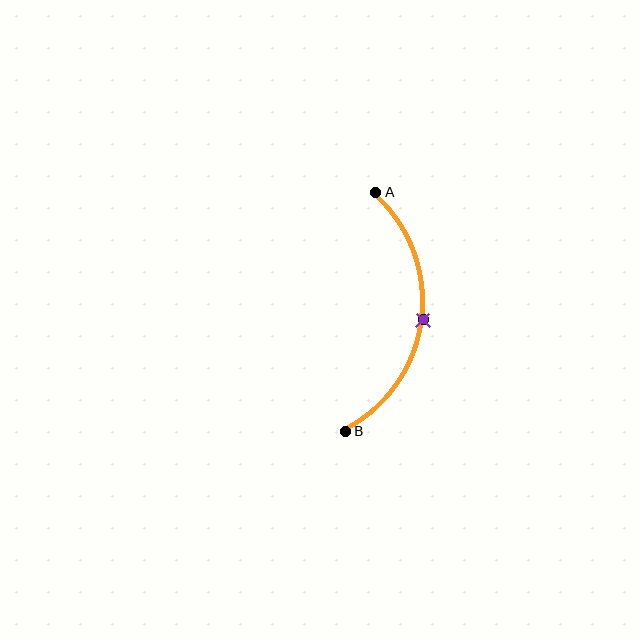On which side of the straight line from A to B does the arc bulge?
The arc bulges to the right of the straight line connecting A and B.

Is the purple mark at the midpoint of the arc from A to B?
Yes. The purple mark lies on the arc at equal arc-length from both A and B — it is the arc midpoint.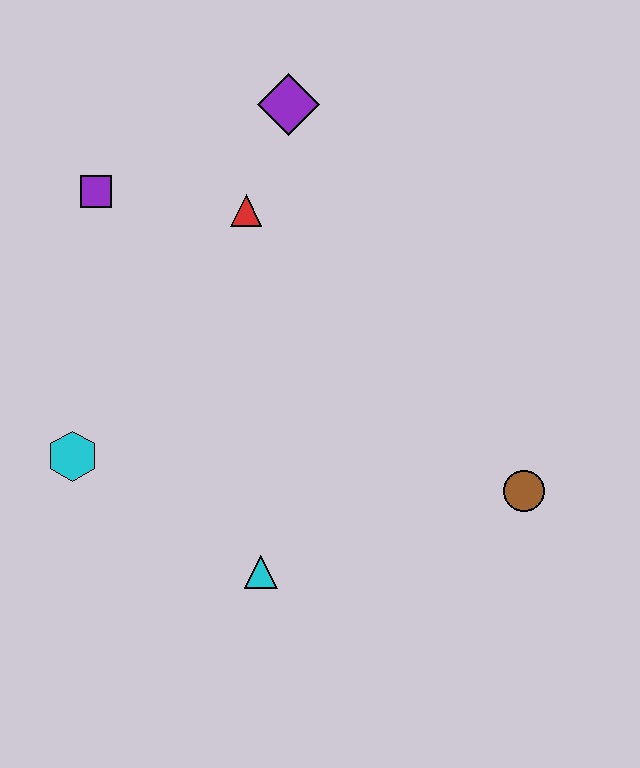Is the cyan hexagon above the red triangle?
No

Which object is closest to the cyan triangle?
The cyan hexagon is closest to the cyan triangle.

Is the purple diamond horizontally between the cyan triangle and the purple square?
No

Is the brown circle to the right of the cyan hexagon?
Yes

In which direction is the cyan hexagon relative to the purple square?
The cyan hexagon is below the purple square.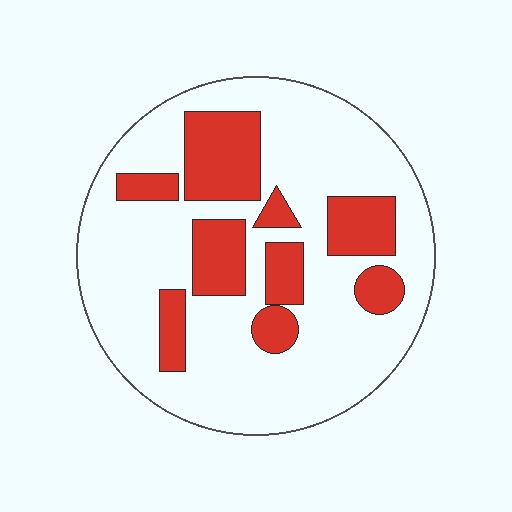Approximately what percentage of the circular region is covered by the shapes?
Approximately 25%.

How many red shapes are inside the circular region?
9.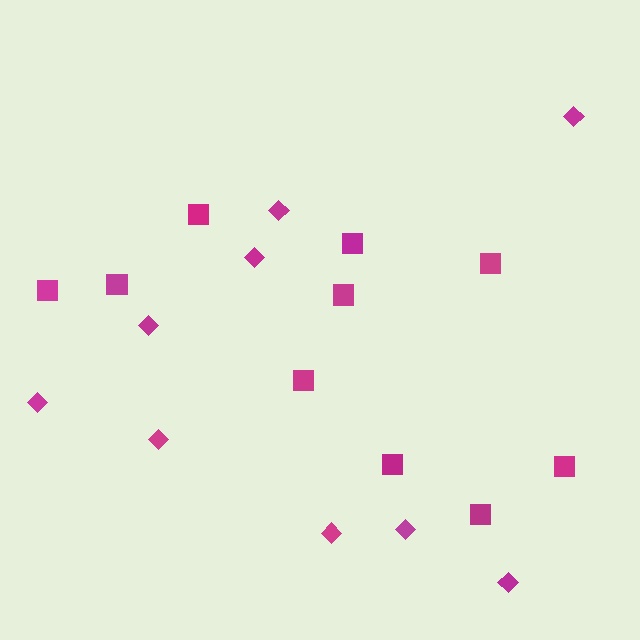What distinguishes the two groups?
There are 2 groups: one group of squares (10) and one group of diamonds (9).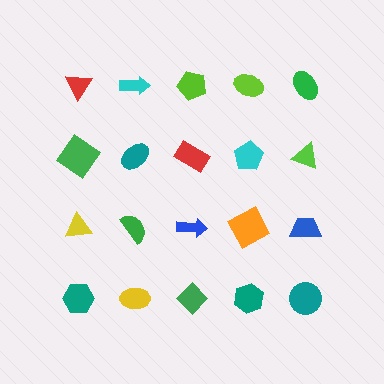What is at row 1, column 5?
A green ellipse.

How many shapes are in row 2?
5 shapes.